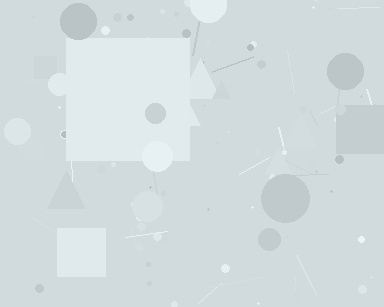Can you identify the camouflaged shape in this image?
The camouflaged shape is a square.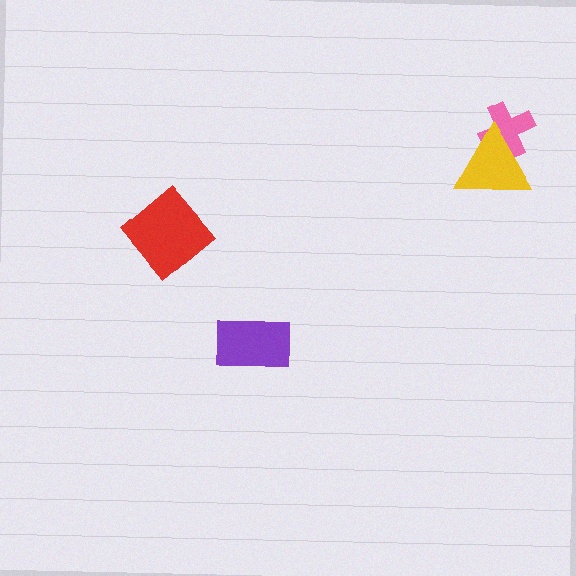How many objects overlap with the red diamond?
0 objects overlap with the red diamond.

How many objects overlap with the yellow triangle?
1 object overlaps with the yellow triangle.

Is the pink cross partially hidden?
Yes, it is partially covered by another shape.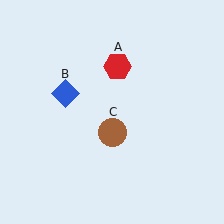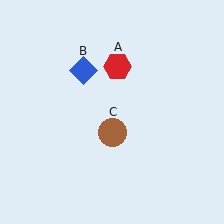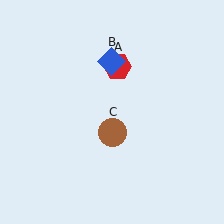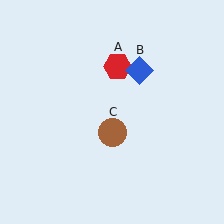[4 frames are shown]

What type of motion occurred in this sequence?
The blue diamond (object B) rotated clockwise around the center of the scene.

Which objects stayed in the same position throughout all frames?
Red hexagon (object A) and brown circle (object C) remained stationary.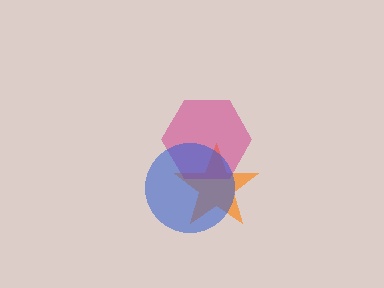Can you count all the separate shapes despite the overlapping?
Yes, there are 3 separate shapes.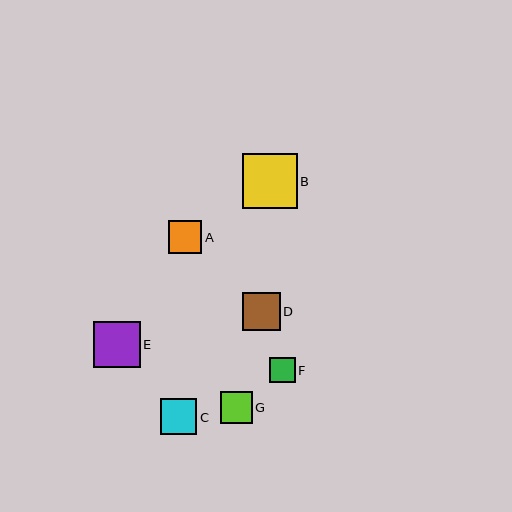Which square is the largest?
Square B is the largest with a size of approximately 55 pixels.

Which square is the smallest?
Square F is the smallest with a size of approximately 25 pixels.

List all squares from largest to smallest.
From largest to smallest: B, E, D, C, A, G, F.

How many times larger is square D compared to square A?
Square D is approximately 1.1 times the size of square A.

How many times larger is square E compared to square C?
Square E is approximately 1.3 times the size of square C.